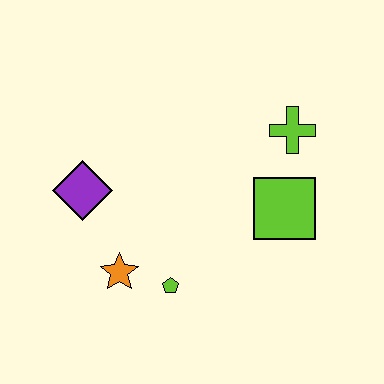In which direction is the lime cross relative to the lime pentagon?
The lime cross is above the lime pentagon.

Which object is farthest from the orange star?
The lime cross is farthest from the orange star.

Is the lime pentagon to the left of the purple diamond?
No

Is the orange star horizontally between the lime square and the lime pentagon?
No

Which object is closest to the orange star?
The lime pentagon is closest to the orange star.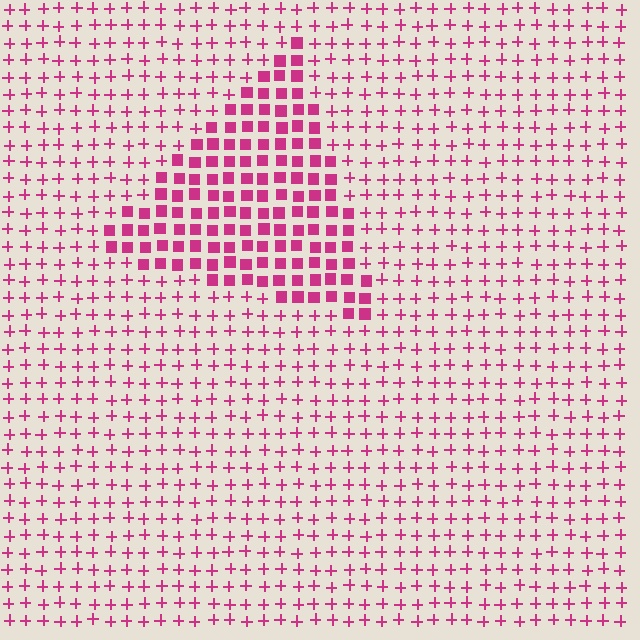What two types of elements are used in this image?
The image uses squares inside the triangle region and plus signs outside it.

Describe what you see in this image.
The image is filled with small magenta elements arranged in a uniform grid. A triangle-shaped region contains squares, while the surrounding area contains plus signs. The boundary is defined purely by the change in element shape.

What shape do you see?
I see a triangle.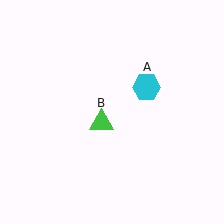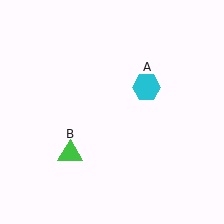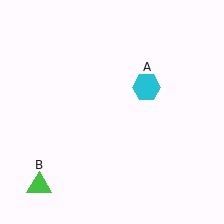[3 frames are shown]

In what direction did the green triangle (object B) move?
The green triangle (object B) moved down and to the left.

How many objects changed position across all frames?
1 object changed position: green triangle (object B).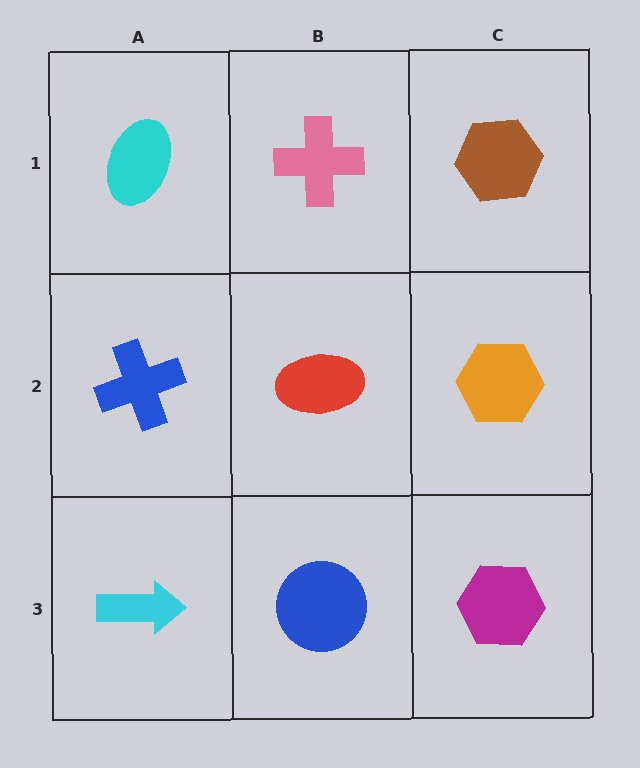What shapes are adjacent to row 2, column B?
A pink cross (row 1, column B), a blue circle (row 3, column B), a blue cross (row 2, column A), an orange hexagon (row 2, column C).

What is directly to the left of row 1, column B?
A cyan ellipse.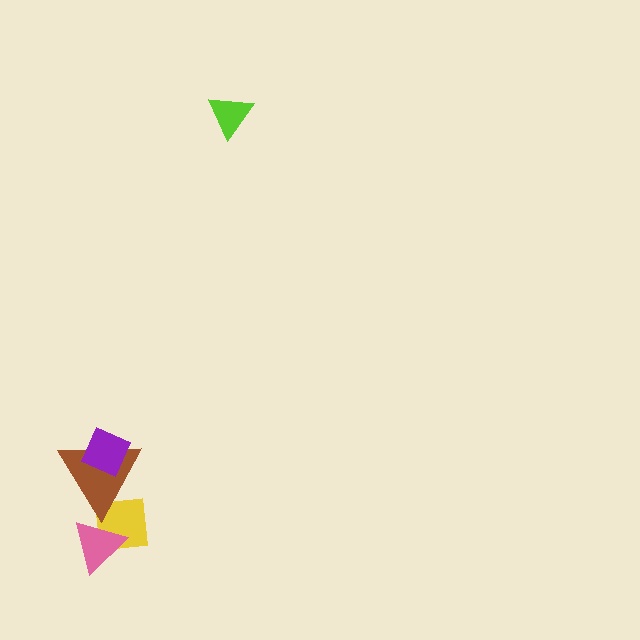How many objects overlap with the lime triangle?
0 objects overlap with the lime triangle.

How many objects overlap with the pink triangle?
2 objects overlap with the pink triangle.